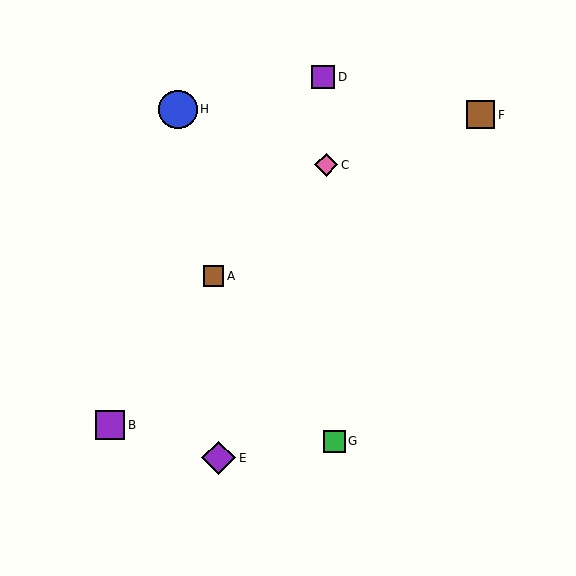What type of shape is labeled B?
Shape B is a purple square.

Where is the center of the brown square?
The center of the brown square is at (213, 276).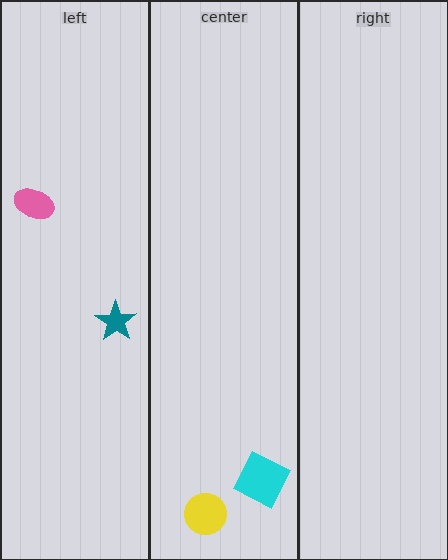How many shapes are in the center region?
2.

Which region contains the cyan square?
The center region.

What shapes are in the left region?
The pink ellipse, the teal star.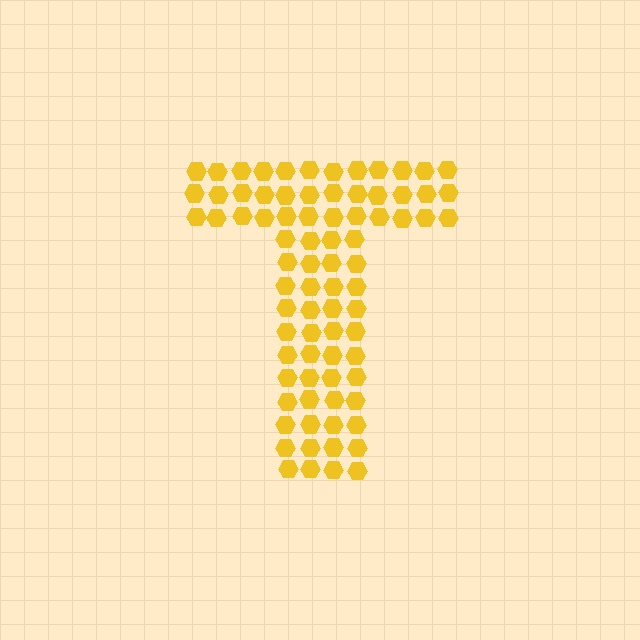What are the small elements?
The small elements are hexagons.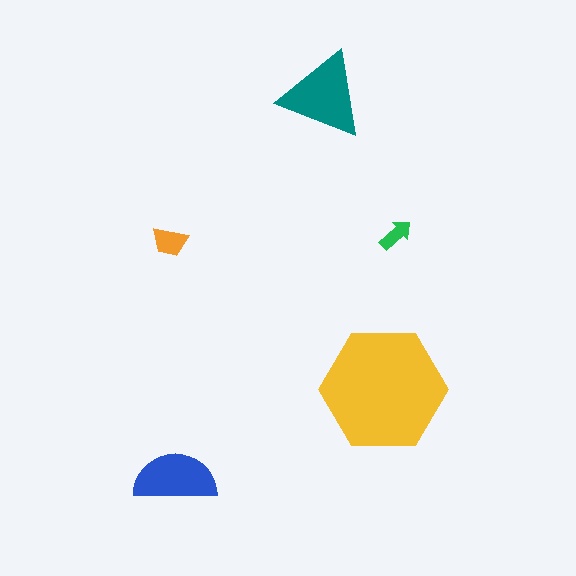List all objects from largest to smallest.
The yellow hexagon, the teal triangle, the blue semicircle, the orange trapezoid, the green arrow.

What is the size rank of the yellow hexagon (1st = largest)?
1st.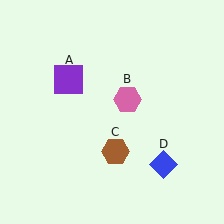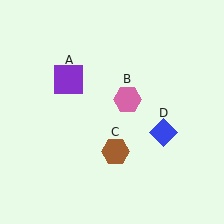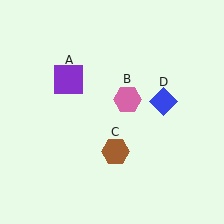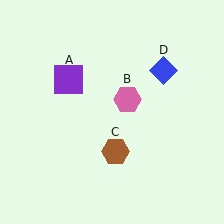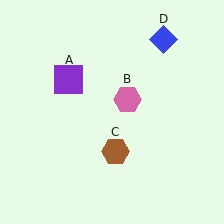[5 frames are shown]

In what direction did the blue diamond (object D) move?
The blue diamond (object D) moved up.